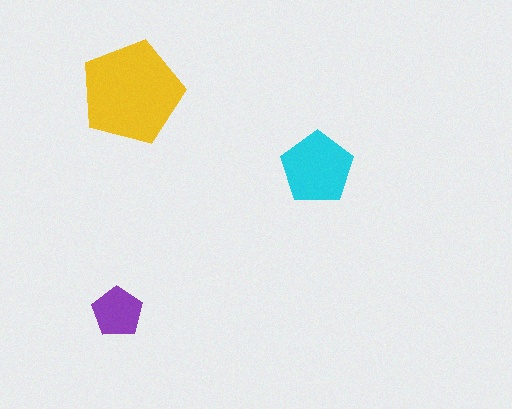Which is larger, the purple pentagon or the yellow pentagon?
The yellow one.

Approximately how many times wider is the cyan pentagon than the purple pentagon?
About 1.5 times wider.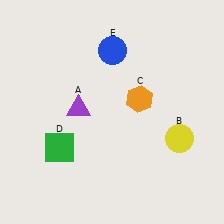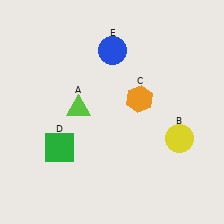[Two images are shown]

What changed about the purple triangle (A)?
In Image 1, A is purple. In Image 2, it changed to lime.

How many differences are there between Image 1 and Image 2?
There is 1 difference between the two images.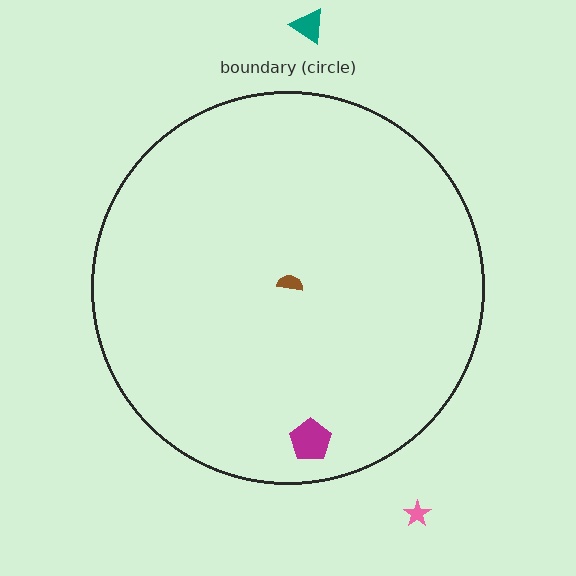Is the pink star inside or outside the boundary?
Outside.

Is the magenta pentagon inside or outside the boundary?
Inside.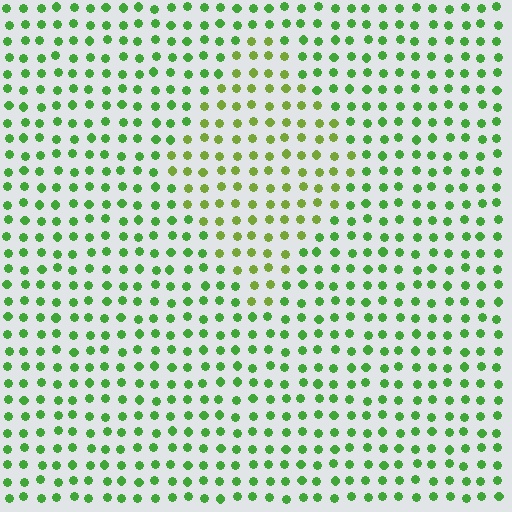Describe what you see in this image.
The image is filled with small green elements in a uniform arrangement. A diamond-shaped region is visible where the elements are tinted to a slightly different hue, forming a subtle color boundary.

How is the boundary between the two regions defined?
The boundary is defined purely by a slight shift in hue (about 30 degrees). Spacing, size, and orientation are identical on both sides.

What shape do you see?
I see a diamond.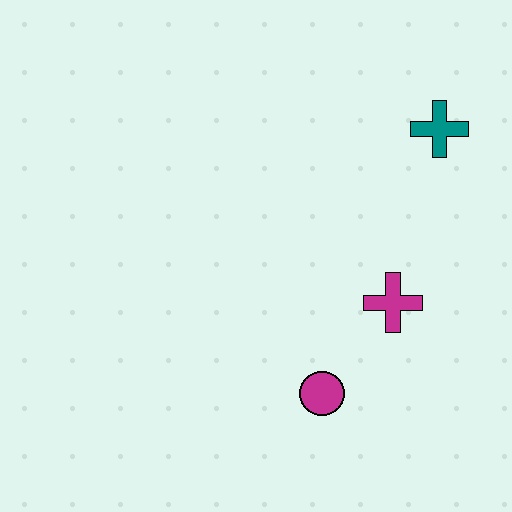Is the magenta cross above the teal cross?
No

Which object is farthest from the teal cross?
The magenta circle is farthest from the teal cross.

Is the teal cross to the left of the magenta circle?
No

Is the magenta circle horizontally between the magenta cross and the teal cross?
No